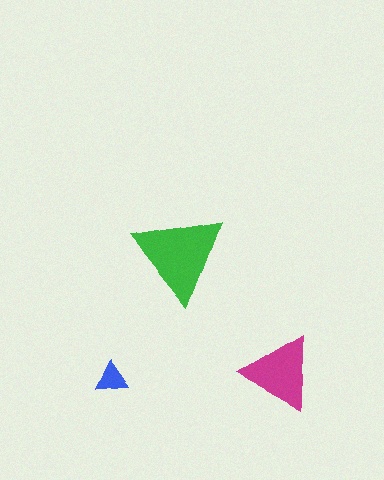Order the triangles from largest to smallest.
the green one, the magenta one, the blue one.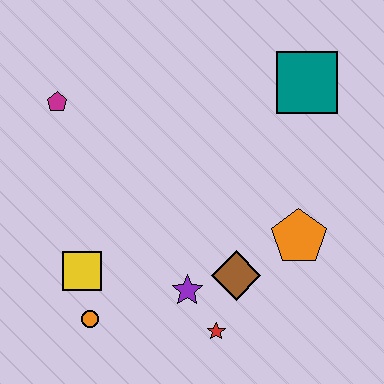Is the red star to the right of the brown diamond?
No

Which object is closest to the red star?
The purple star is closest to the red star.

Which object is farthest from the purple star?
The teal square is farthest from the purple star.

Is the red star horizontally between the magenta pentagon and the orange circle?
No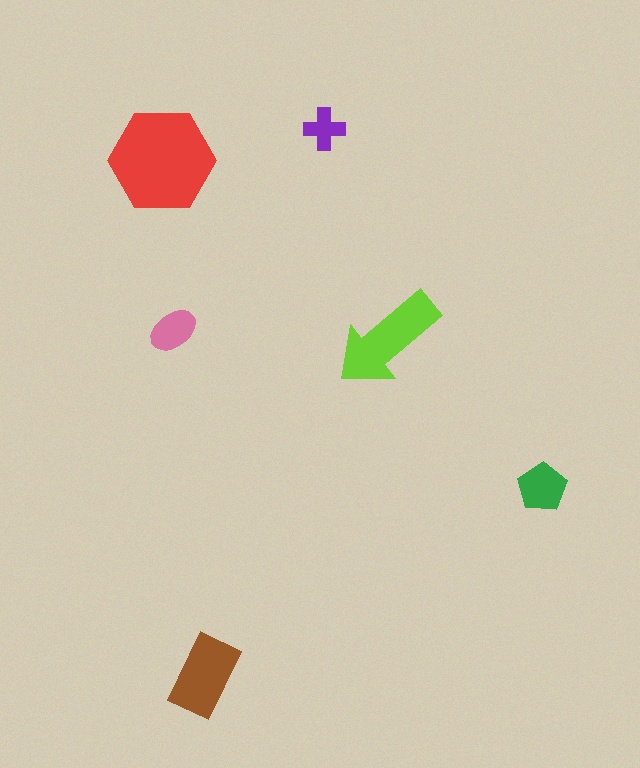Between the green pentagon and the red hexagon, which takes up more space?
The red hexagon.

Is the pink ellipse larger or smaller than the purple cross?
Larger.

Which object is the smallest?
The purple cross.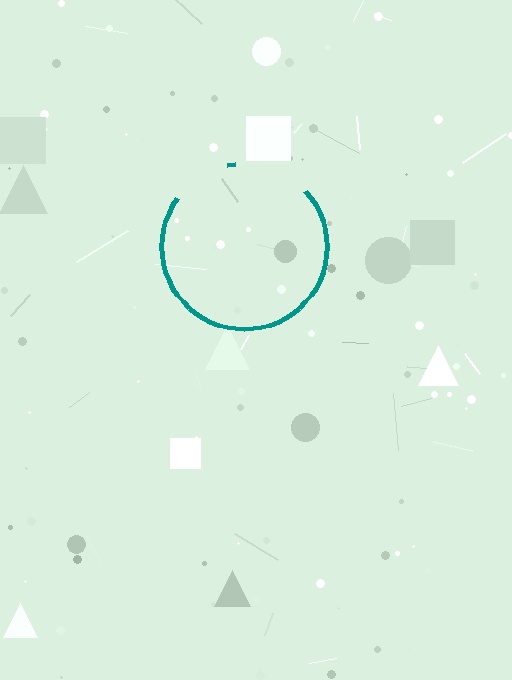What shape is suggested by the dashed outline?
The dashed outline suggests a circle.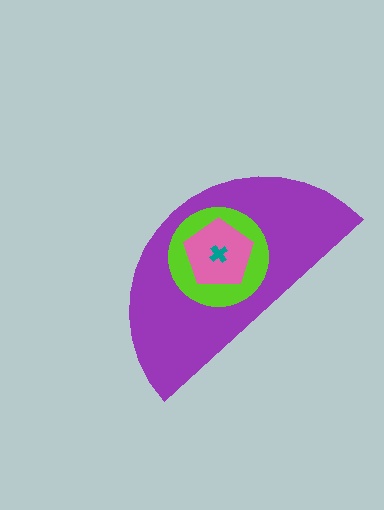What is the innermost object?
The teal cross.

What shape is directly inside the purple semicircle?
The lime circle.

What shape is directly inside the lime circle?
The pink pentagon.